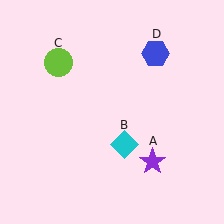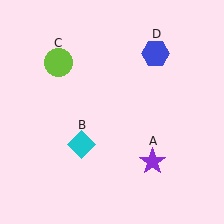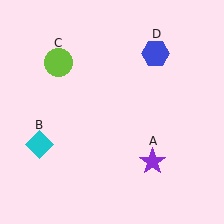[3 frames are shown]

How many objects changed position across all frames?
1 object changed position: cyan diamond (object B).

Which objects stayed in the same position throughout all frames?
Purple star (object A) and lime circle (object C) and blue hexagon (object D) remained stationary.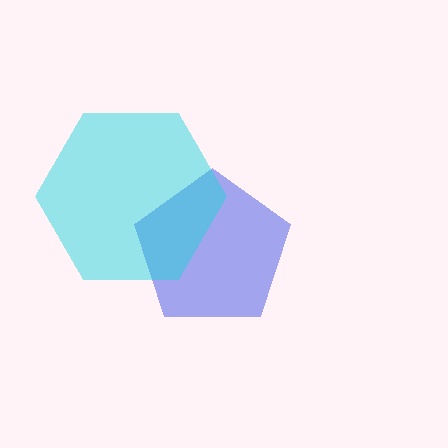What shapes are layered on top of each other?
The layered shapes are: a blue pentagon, a cyan hexagon.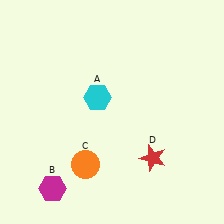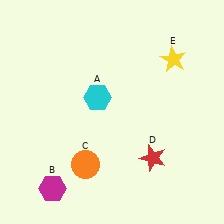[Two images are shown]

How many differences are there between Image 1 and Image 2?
There is 1 difference between the two images.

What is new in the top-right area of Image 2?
A yellow star (E) was added in the top-right area of Image 2.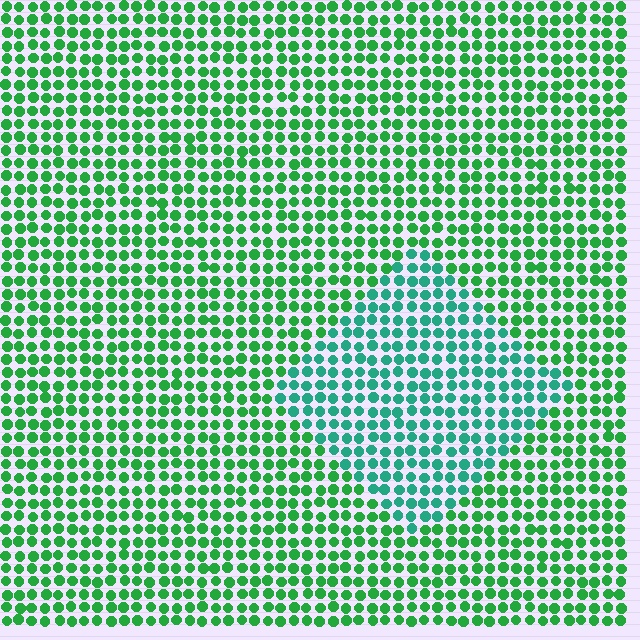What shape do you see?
I see a diamond.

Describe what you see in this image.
The image is filled with small green elements in a uniform arrangement. A diamond-shaped region is visible where the elements are tinted to a slightly different hue, forming a subtle color boundary.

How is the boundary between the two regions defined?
The boundary is defined purely by a slight shift in hue (about 32 degrees). Spacing, size, and orientation are identical on both sides.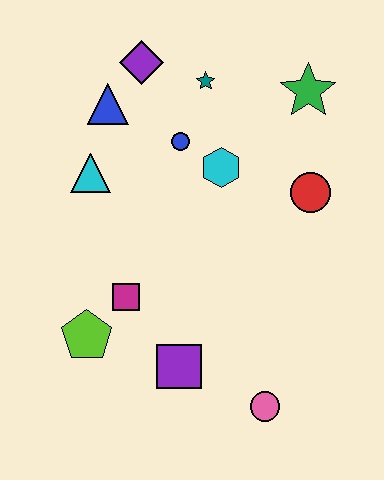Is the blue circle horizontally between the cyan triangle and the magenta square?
No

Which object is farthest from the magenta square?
The green star is farthest from the magenta square.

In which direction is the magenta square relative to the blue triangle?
The magenta square is below the blue triangle.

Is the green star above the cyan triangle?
Yes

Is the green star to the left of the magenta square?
No